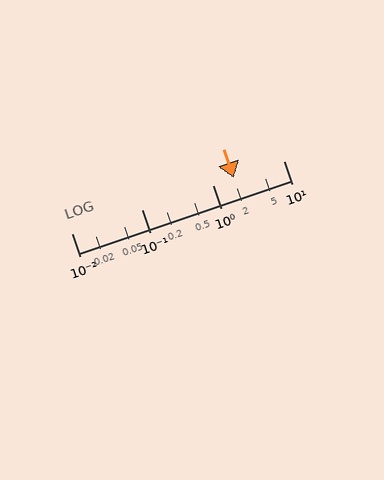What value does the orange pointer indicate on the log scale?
The pointer indicates approximately 2.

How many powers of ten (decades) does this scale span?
The scale spans 3 decades, from 0.01 to 10.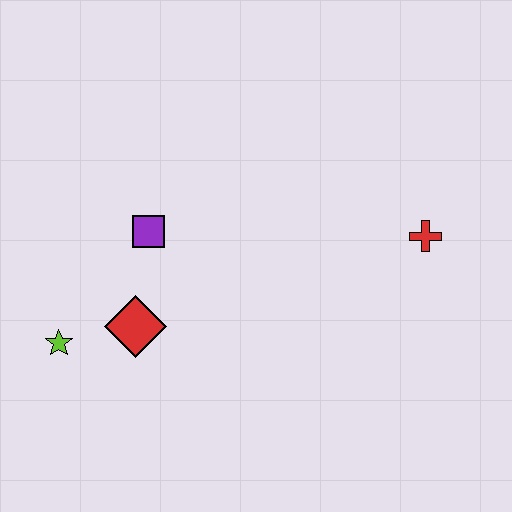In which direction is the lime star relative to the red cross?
The lime star is to the left of the red cross.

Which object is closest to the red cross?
The purple square is closest to the red cross.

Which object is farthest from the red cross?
The lime star is farthest from the red cross.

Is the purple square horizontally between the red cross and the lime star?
Yes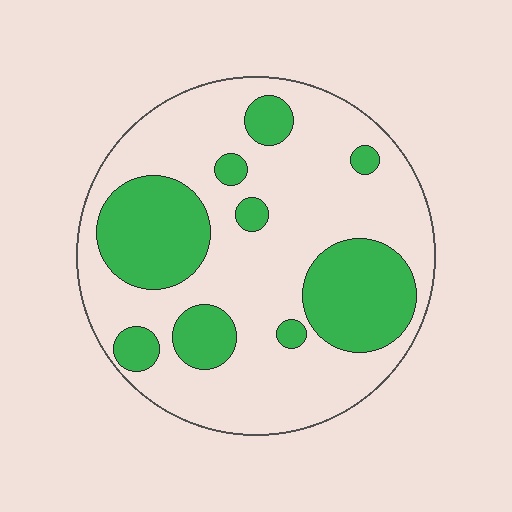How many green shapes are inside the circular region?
9.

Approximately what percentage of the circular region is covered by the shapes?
Approximately 30%.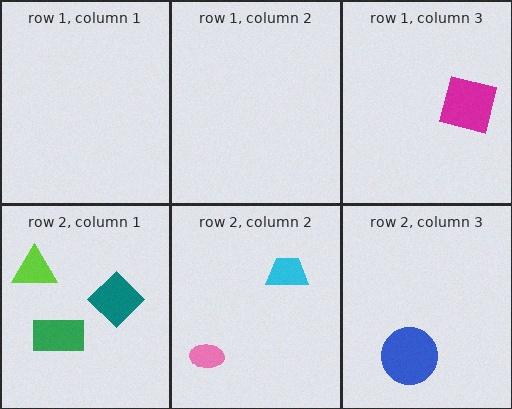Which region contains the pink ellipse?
The row 2, column 2 region.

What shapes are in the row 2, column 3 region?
The blue circle.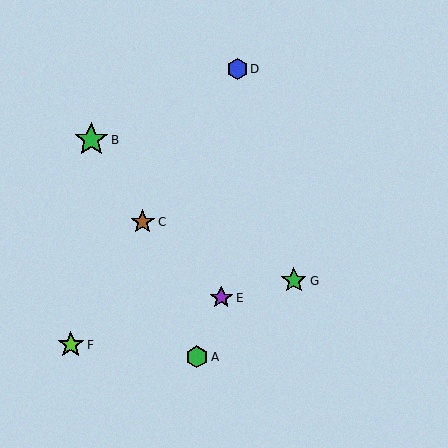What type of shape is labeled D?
Shape D is a blue hexagon.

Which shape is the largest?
The green star (labeled B) is the largest.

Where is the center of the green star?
The center of the green star is at (91, 140).